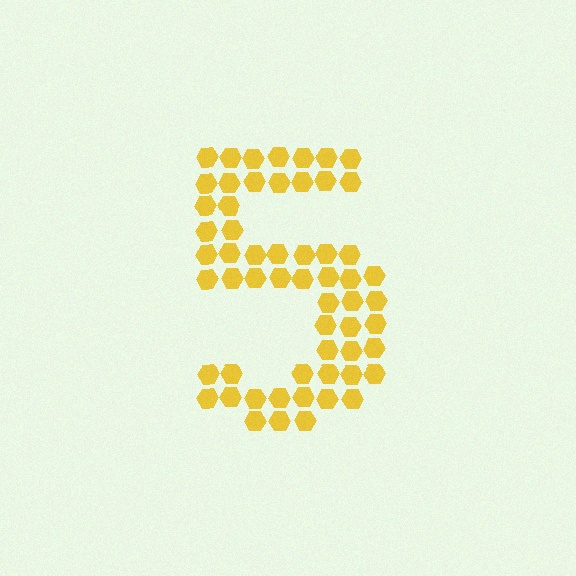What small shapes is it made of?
It is made of small hexagons.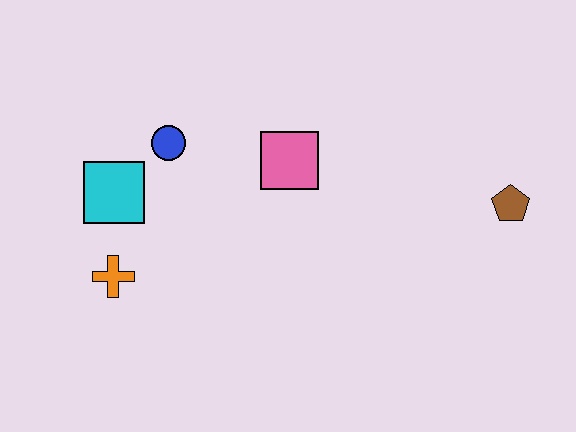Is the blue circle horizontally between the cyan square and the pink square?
Yes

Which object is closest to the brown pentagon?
The pink square is closest to the brown pentagon.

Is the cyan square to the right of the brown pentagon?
No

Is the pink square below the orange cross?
No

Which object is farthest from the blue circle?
The brown pentagon is farthest from the blue circle.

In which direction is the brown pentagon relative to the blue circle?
The brown pentagon is to the right of the blue circle.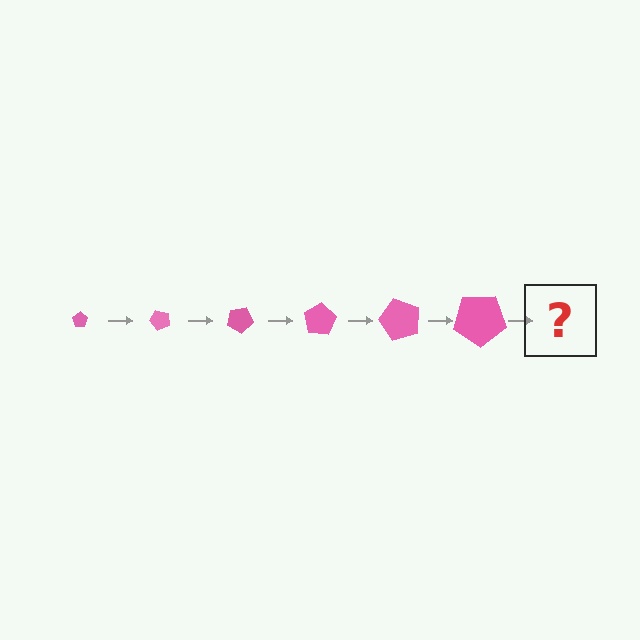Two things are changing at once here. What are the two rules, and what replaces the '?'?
The two rules are that the pentagon grows larger each step and it rotates 50 degrees each step. The '?' should be a pentagon, larger than the previous one and rotated 300 degrees from the start.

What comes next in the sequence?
The next element should be a pentagon, larger than the previous one and rotated 300 degrees from the start.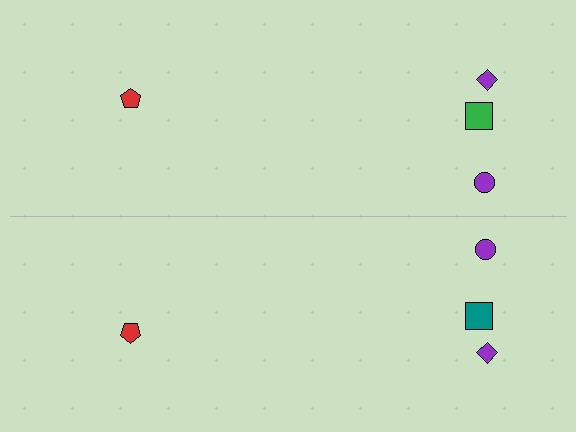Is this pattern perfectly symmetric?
No, the pattern is not perfectly symmetric. The teal square on the bottom side breaks the symmetry — its mirror counterpart is green.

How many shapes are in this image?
There are 8 shapes in this image.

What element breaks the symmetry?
The teal square on the bottom side breaks the symmetry — its mirror counterpart is green.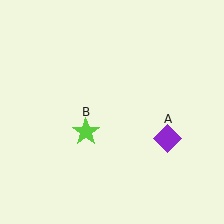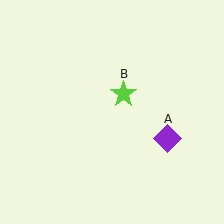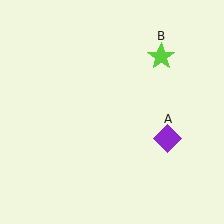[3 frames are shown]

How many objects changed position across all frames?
1 object changed position: lime star (object B).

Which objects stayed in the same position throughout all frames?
Purple diamond (object A) remained stationary.